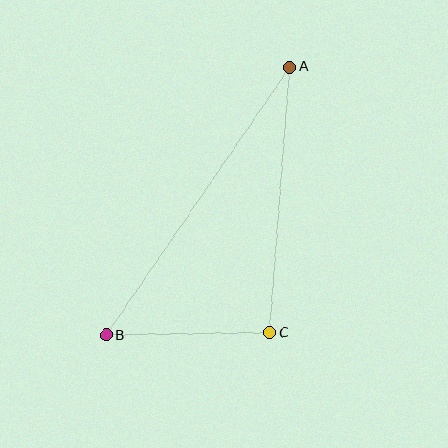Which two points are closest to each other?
Points B and C are closest to each other.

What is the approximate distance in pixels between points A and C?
The distance between A and C is approximately 266 pixels.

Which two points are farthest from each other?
Points A and B are farthest from each other.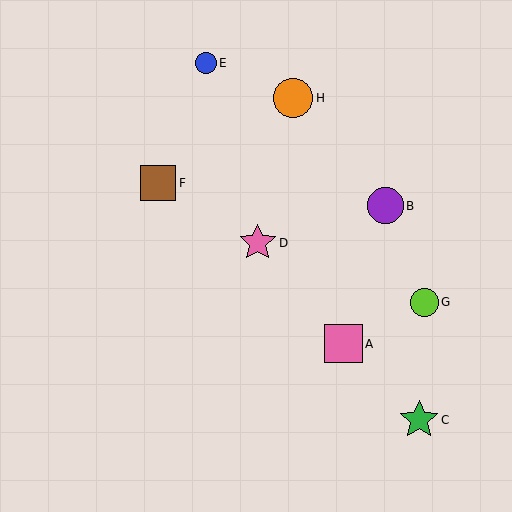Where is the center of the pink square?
The center of the pink square is at (344, 344).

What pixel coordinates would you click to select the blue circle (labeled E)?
Click at (206, 63) to select the blue circle E.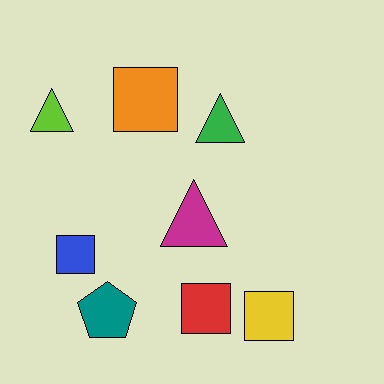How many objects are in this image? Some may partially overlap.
There are 8 objects.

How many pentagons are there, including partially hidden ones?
There is 1 pentagon.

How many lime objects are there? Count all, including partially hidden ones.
There is 1 lime object.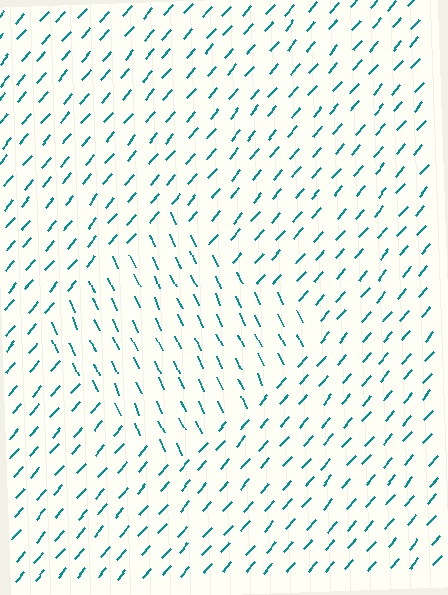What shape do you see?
I see a diamond.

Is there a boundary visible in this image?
Yes, there is a texture boundary formed by a change in line orientation.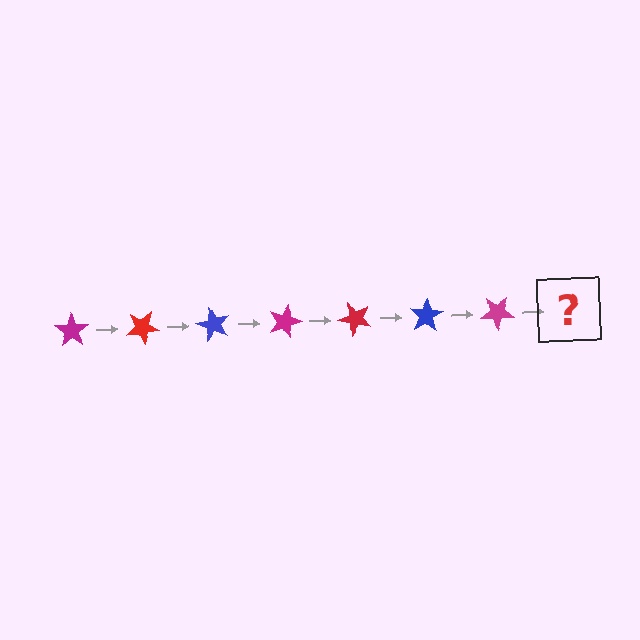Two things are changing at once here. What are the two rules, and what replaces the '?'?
The two rules are that it rotates 30 degrees each step and the color cycles through magenta, red, and blue. The '?' should be a red star, rotated 210 degrees from the start.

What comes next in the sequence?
The next element should be a red star, rotated 210 degrees from the start.